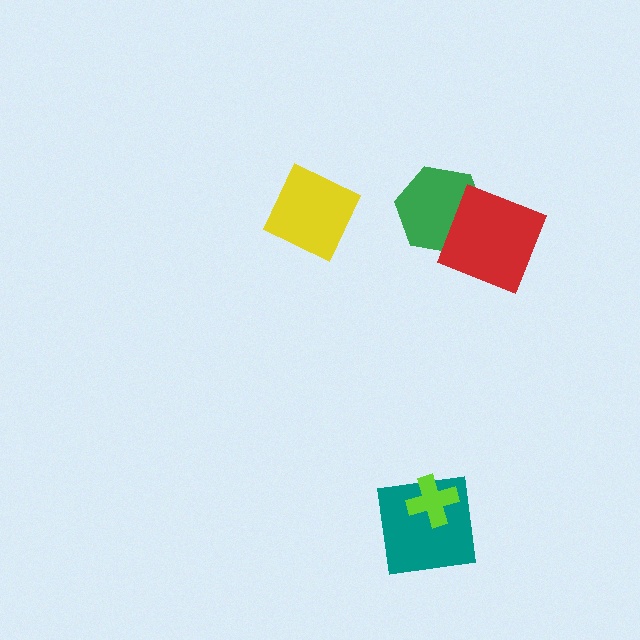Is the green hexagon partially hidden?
Yes, it is partially covered by another shape.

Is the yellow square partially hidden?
No, no other shape covers it.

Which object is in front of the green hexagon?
The red square is in front of the green hexagon.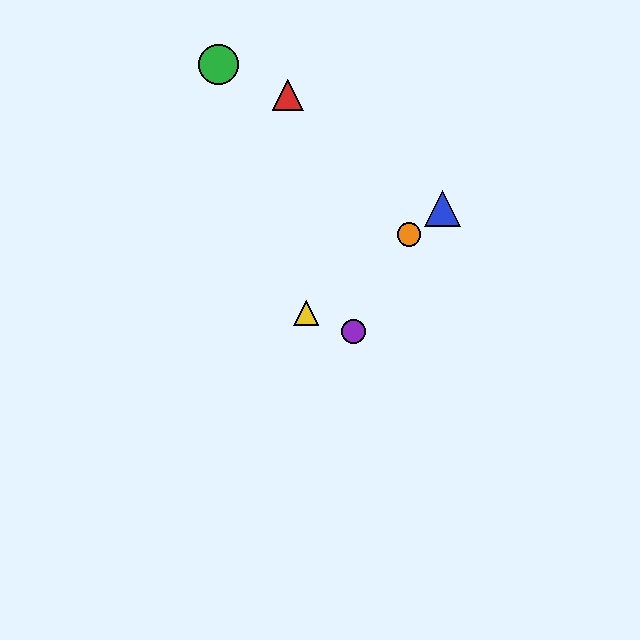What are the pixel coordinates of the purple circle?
The purple circle is at (353, 331).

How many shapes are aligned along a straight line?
3 shapes (the blue triangle, the yellow triangle, the orange circle) are aligned along a straight line.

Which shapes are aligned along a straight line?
The blue triangle, the yellow triangle, the orange circle are aligned along a straight line.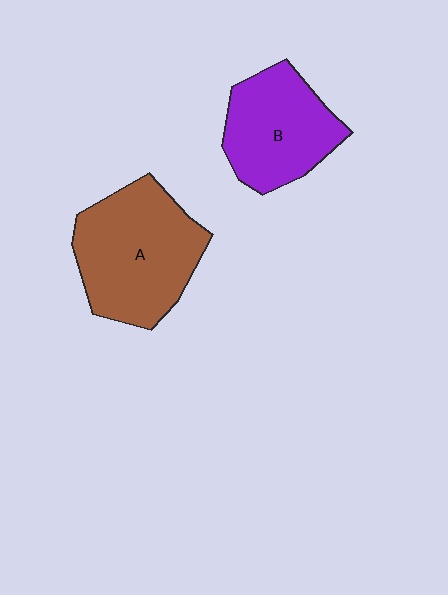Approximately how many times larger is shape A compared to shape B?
Approximately 1.3 times.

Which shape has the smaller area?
Shape B (purple).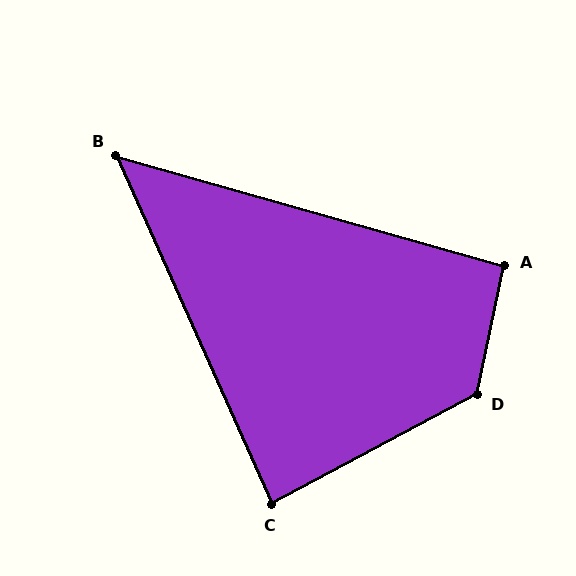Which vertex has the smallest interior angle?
B, at approximately 50 degrees.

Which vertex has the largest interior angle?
D, at approximately 130 degrees.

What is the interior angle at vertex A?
Approximately 94 degrees (approximately right).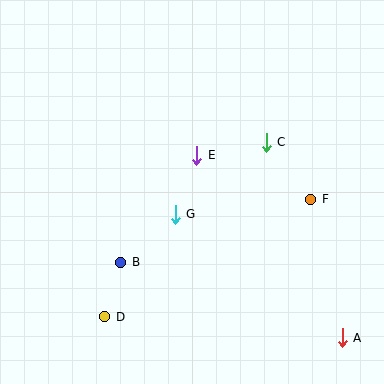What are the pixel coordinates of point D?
Point D is at (105, 317).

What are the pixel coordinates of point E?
Point E is at (197, 155).